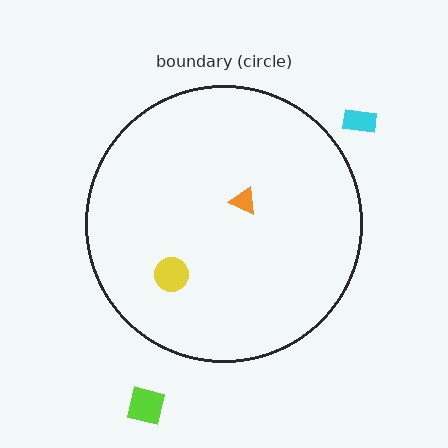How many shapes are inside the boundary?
2 inside, 2 outside.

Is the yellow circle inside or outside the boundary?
Inside.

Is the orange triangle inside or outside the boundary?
Inside.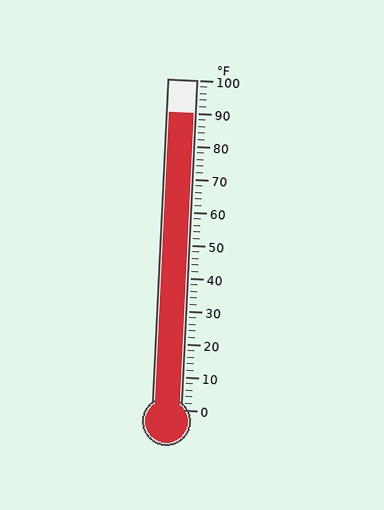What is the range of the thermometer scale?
The thermometer scale ranges from 0°F to 100°F.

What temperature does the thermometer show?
The thermometer shows approximately 90°F.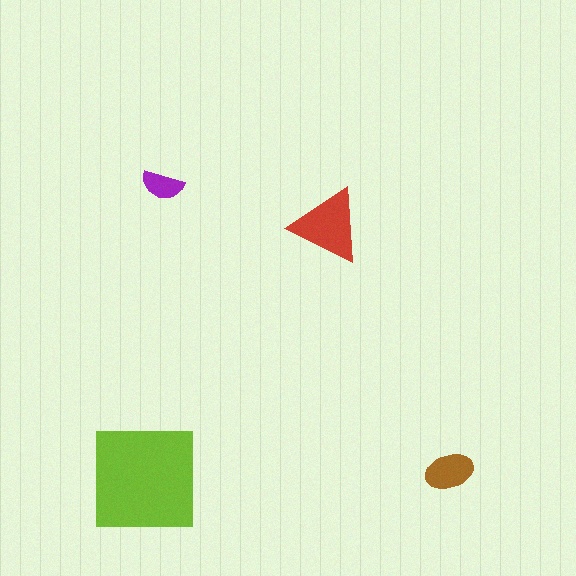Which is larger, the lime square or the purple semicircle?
The lime square.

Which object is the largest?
The lime square.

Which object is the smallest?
The purple semicircle.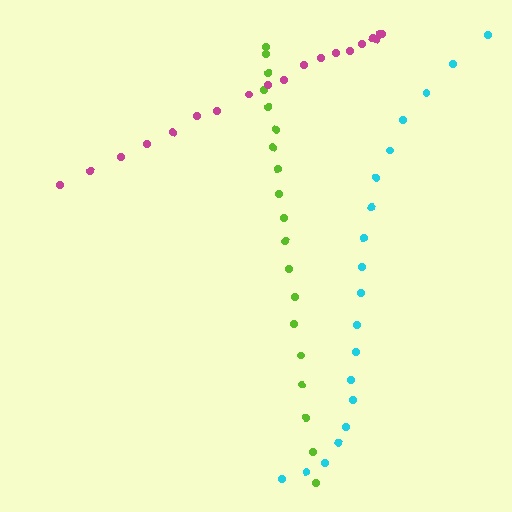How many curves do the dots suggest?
There are 3 distinct paths.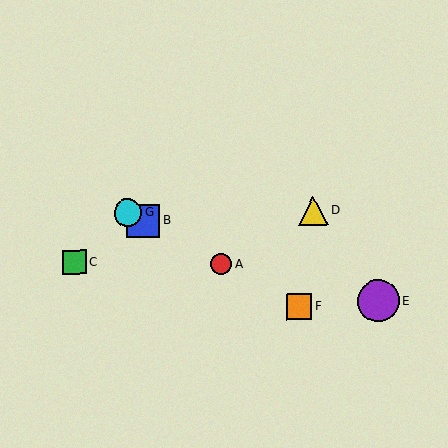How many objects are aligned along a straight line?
4 objects (A, B, F, G) are aligned along a straight line.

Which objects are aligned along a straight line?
Objects A, B, F, G are aligned along a straight line.